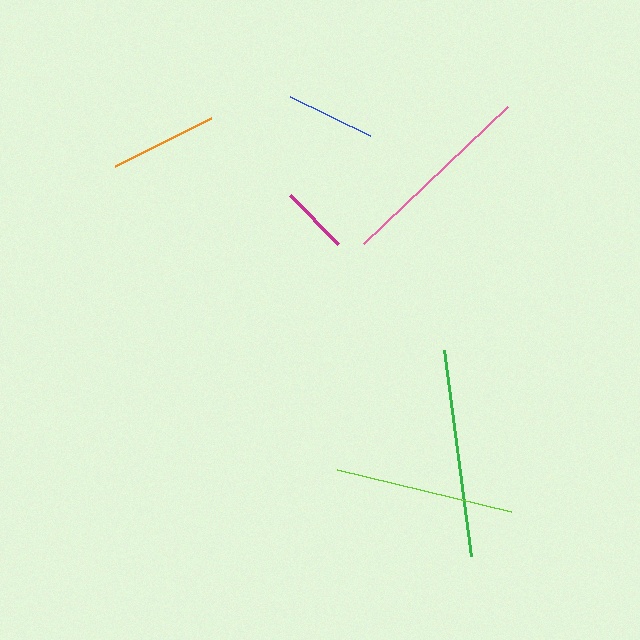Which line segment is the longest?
The green line is the longest at approximately 208 pixels.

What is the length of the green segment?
The green segment is approximately 208 pixels long.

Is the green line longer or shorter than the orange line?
The green line is longer than the orange line.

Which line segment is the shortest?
The magenta line is the shortest at approximately 68 pixels.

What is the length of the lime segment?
The lime segment is approximately 179 pixels long.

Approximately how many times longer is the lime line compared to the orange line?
The lime line is approximately 1.7 times the length of the orange line.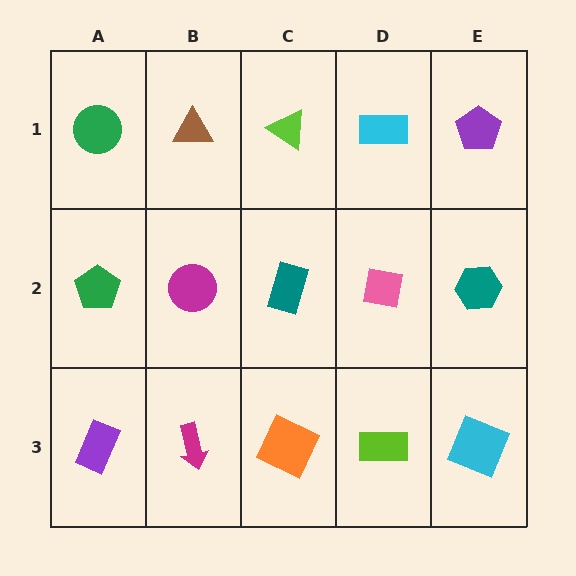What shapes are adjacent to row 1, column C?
A teal rectangle (row 2, column C), a brown triangle (row 1, column B), a cyan rectangle (row 1, column D).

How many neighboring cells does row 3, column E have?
2.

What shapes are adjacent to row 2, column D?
A cyan rectangle (row 1, column D), a lime rectangle (row 3, column D), a teal rectangle (row 2, column C), a teal hexagon (row 2, column E).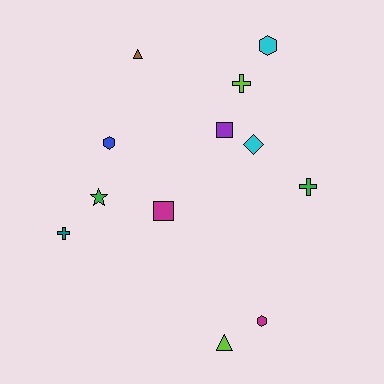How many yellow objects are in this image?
There are no yellow objects.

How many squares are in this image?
There are 2 squares.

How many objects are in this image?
There are 12 objects.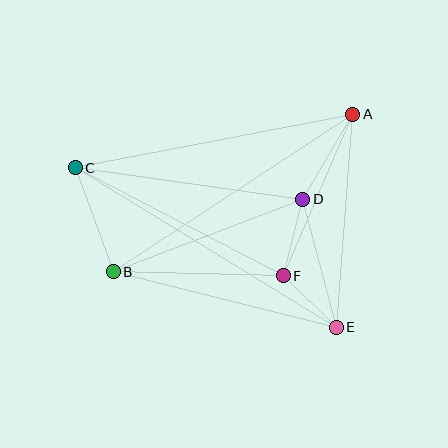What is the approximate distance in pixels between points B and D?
The distance between B and D is approximately 203 pixels.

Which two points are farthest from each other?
Points C and E are farthest from each other.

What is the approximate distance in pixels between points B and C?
The distance between B and C is approximately 110 pixels.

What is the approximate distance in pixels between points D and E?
The distance between D and E is approximately 133 pixels.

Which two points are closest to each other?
Points E and F are closest to each other.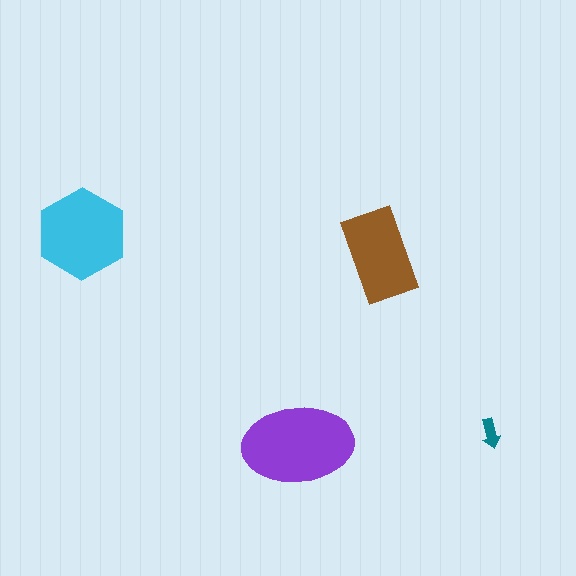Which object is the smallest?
The teal arrow.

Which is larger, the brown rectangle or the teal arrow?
The brown rectangle.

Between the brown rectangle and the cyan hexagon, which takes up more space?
The cyan hexagon.